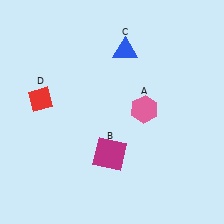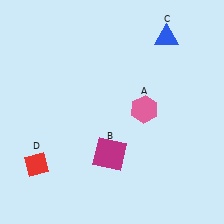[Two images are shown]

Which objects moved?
The objects that moved are: the blue triangle (C), the red diamond (D).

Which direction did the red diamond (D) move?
The red diamond (D) moved down.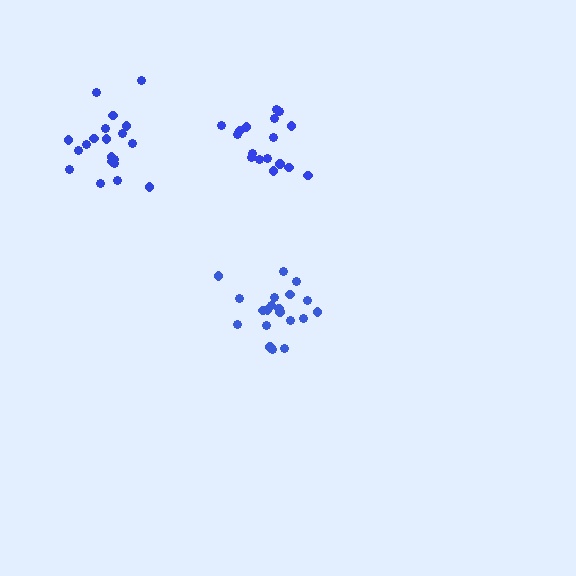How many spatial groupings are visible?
There are 3 spatial groupings.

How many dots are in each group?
Group 1: 20 dots, Group 2: 17 dots, Group 3: 20 dots (57 total).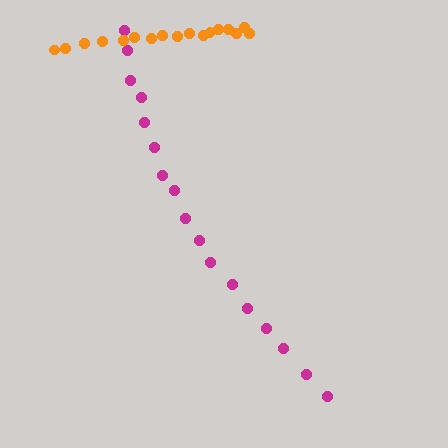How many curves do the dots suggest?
There are 2 distinct paths.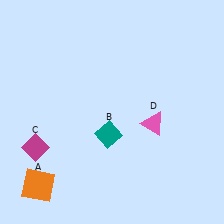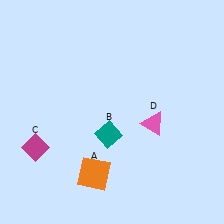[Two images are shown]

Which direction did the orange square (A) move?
The orange square (A) moved right.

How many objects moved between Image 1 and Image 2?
1 object moved between the two images.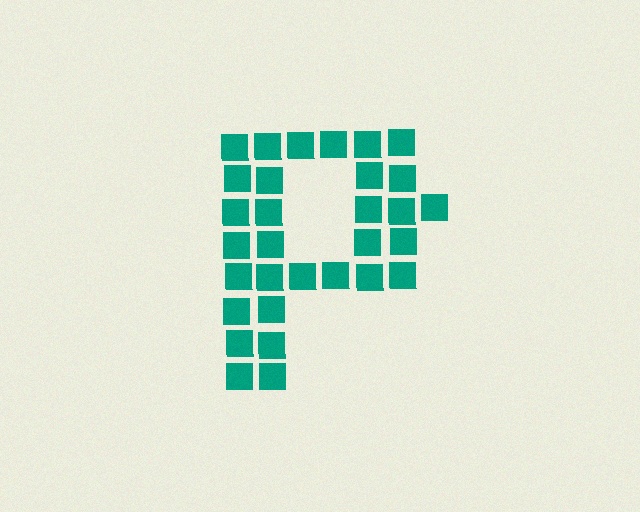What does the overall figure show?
The overall figure shows the letter P.